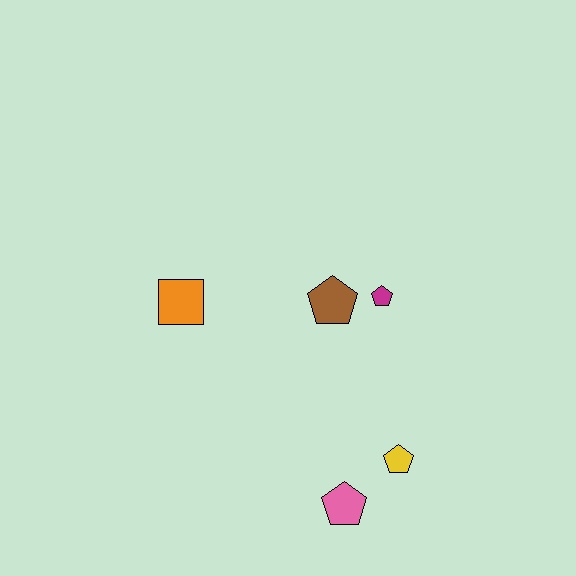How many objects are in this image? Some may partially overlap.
There are 5 objects.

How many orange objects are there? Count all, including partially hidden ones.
There is 1 orange object.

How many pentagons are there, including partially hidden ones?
There are 4 pentagons.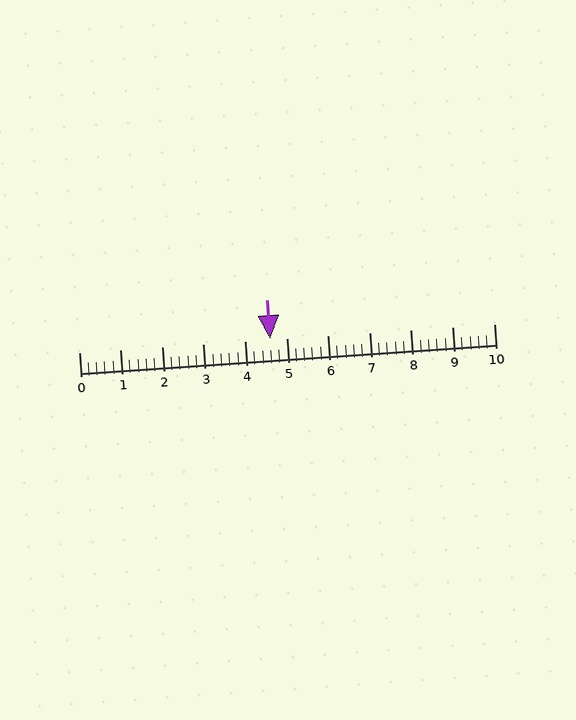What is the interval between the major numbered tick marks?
The major tick marks are spaced 1 units apart.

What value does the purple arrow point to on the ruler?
The purple arrow points to approximately 4.6.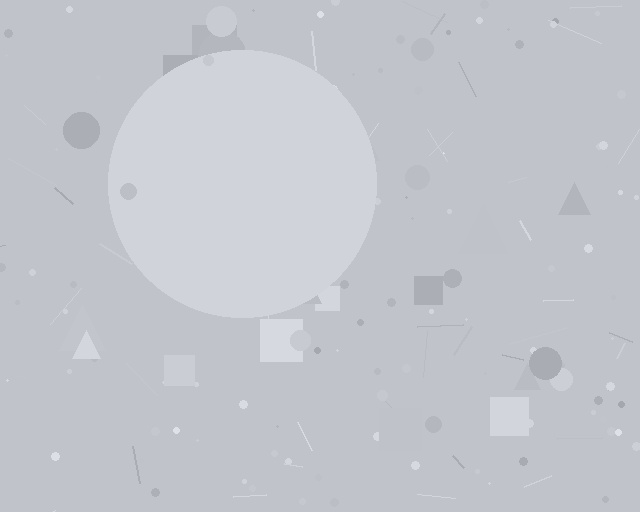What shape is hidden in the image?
A circle is hidden in the image.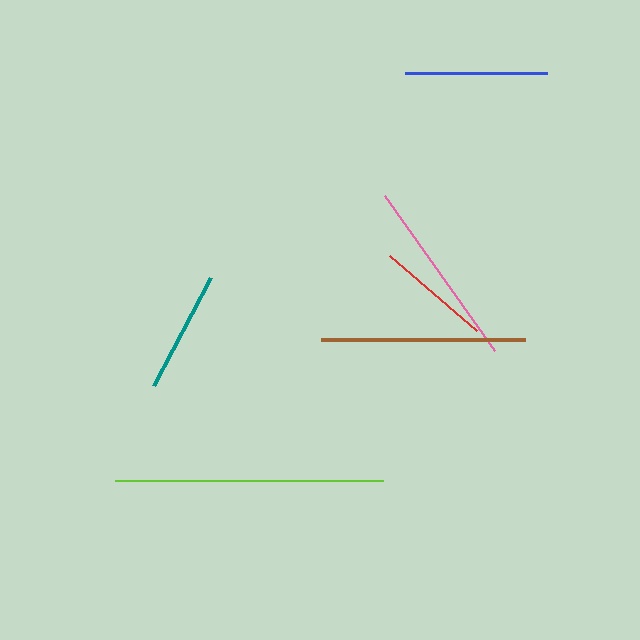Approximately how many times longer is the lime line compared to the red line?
The lime line is approximately 2.3 times the length of the red line.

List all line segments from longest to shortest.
From longest to shortest: lime, brown, pink, blue, teal, red.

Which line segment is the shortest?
The red line is the shortest at approximately 115 pixels.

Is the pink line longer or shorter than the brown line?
The brown line is longer than the pink line.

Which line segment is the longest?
The lime line is the longest at approximately 268 pixels.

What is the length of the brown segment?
The brown segment is approximately 203 pixels long.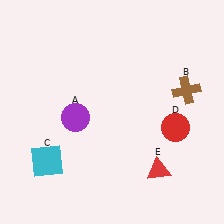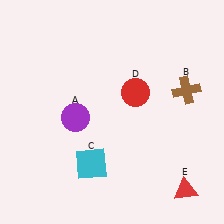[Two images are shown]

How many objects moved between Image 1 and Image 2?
3 objects moved between the two images.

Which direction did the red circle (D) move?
The red circle (D) moved left.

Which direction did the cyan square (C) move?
The cyan square (C) moved right.